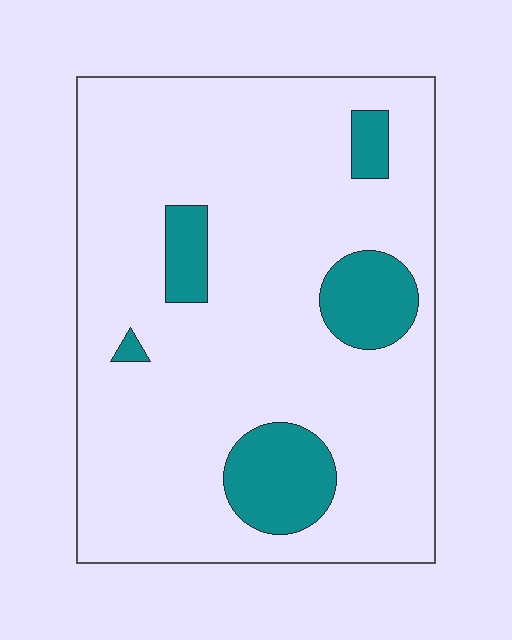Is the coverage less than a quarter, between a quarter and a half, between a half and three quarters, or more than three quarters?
Less than a quarter.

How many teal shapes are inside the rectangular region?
5.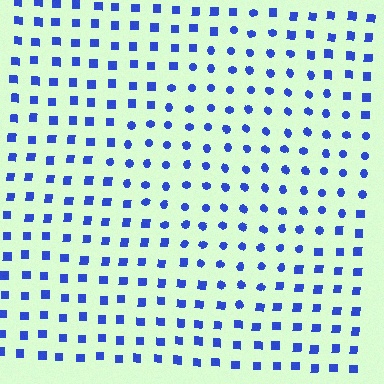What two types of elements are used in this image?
The image uses circles inside the diamond region and squares outside it.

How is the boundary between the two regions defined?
The boundary is defined by a change in element shape: circles inside vs. squares outside. All elements share the same color and spacing.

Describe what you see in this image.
The image is filled with small blue elements arranged in a uniform grid. A diamond-shaped region contains circles, while the surrounding area contains squares. The boundary is defined purely by the change in element shape.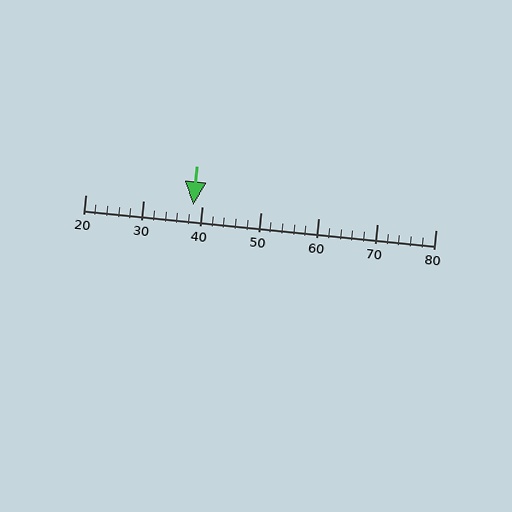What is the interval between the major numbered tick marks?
The major tick marks are spaced 10 units apart.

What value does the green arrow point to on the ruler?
The green arrow points to approximately 38.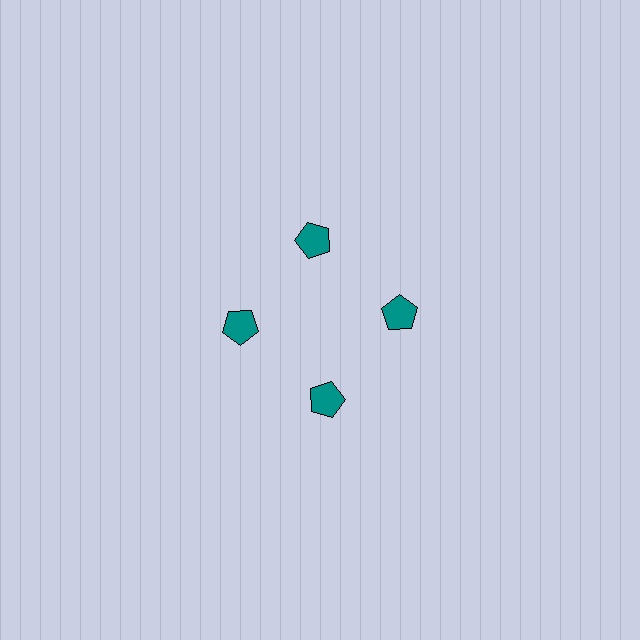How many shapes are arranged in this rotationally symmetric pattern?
There are 4 shapes, arranged in 4 groups of 1.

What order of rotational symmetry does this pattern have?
This pattern has 4-fold rotational symmetry.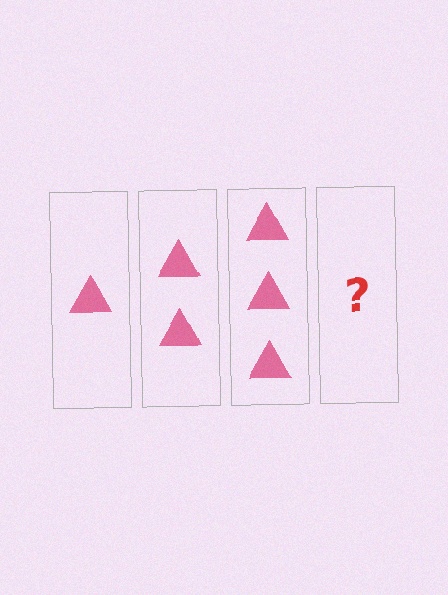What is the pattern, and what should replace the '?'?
The pattern is that each step adds one more triangle. The '?' should be 4 triangles.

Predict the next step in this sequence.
The next step is 4 triangles.